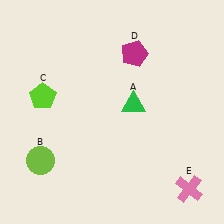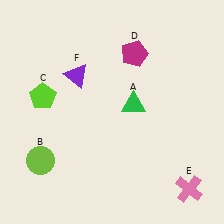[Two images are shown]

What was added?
A purple triangle (F) was added in Image 2.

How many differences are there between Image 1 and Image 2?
There is 1 difference between the two images.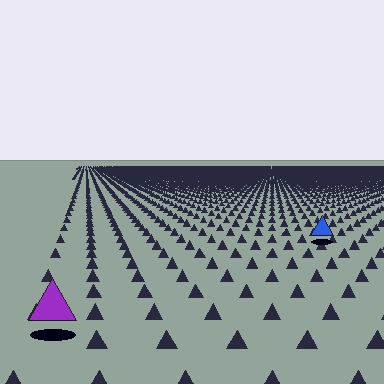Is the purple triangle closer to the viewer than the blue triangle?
Yes. The purple triangle is closer — you can tell from the texture gradient: the ground texture is coarser near it.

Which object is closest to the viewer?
The purple triangle is closest. The texture marks near it are larger and more spread out.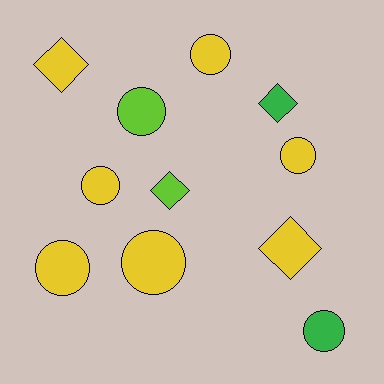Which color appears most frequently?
Yellow, with 7 objects.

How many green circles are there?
There is 1 green circle.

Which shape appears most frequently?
Circle, with 7 objects.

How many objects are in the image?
There are 11 objects.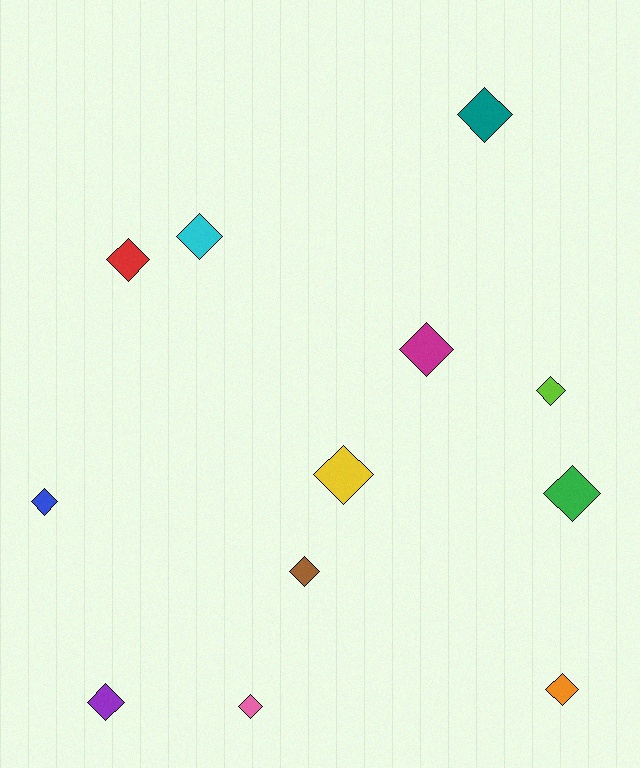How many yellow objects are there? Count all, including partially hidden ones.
There is 1 yellow object.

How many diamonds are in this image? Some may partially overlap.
There are 12 diamonds.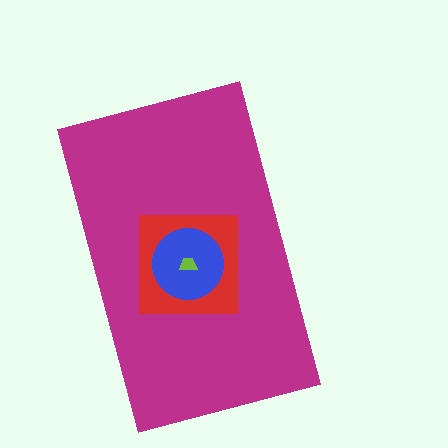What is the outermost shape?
The magenta rectangle.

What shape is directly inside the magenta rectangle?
The red square.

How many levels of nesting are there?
4.